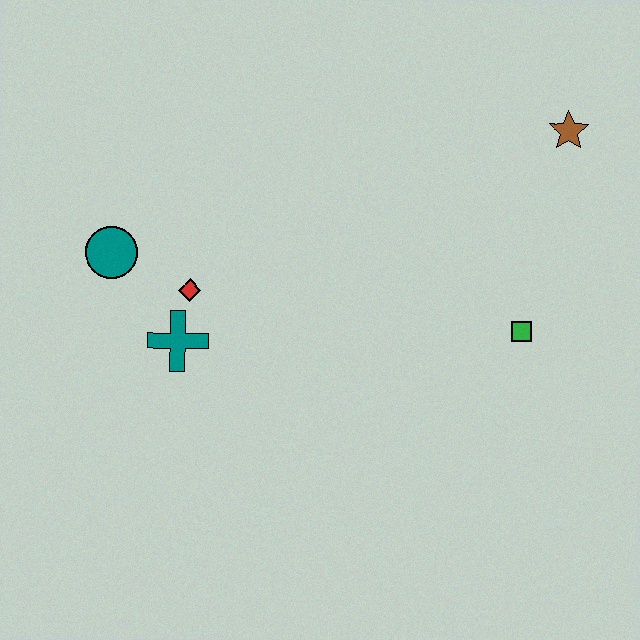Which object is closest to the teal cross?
The red diamond is closest to the teal cross.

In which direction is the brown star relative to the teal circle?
The brown star is to the right of the teal circle.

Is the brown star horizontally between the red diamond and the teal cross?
No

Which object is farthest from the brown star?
The teal circle is farthest from the brown star.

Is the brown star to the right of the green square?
Yes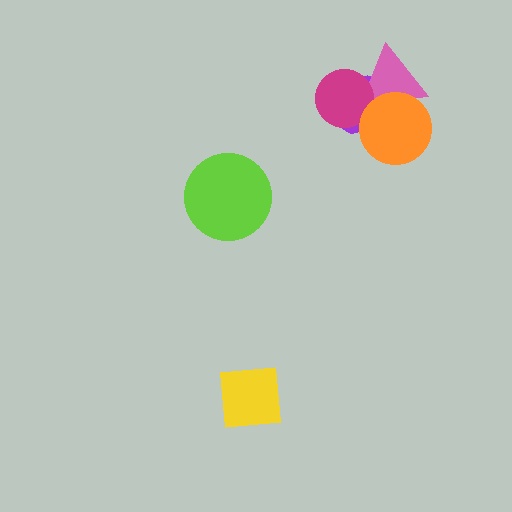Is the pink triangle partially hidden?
Yes, it is partially covered by another shape.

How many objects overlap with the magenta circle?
2 objects overlap with the magenta circle.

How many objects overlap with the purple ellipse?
3 objects overlap with the purple ellipse.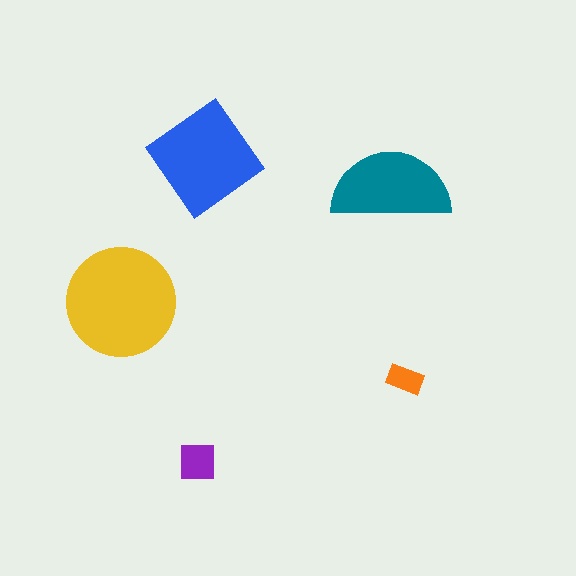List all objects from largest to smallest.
The yellow circle, the blue diamond, the teal semicircle, the purple square, the orange rectangle.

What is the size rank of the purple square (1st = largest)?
4th.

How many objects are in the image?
There are 5 objects in the image.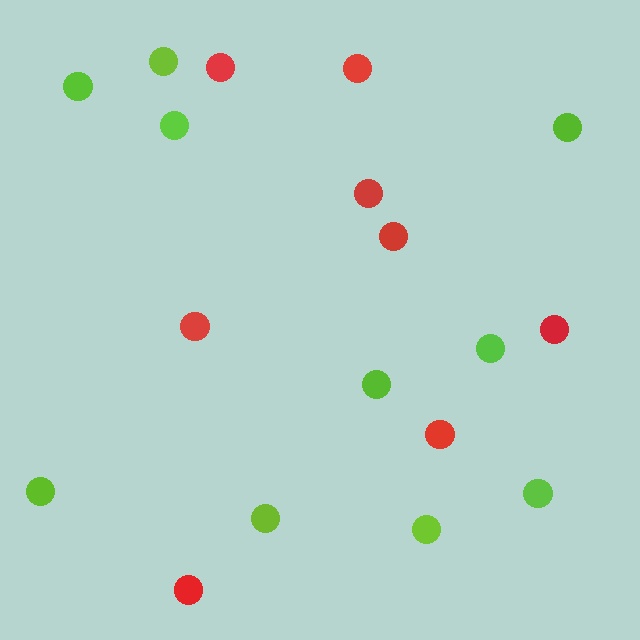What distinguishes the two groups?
There are 2 groups: one group of red circles (8) and one group of lime circles (10).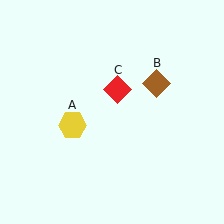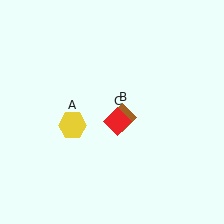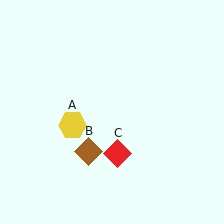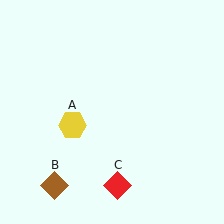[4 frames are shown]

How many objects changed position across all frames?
2 objects changed position: brown diamond (object B), red diamond (object C).